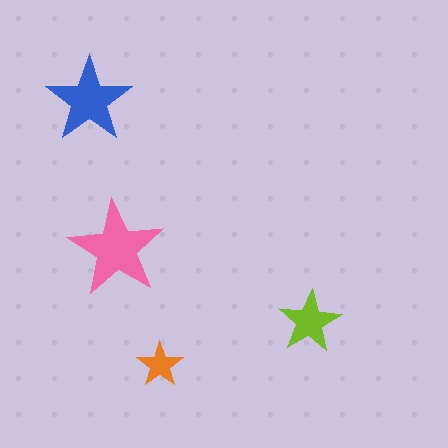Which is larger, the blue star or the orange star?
The blue one.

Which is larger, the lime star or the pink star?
The pink one.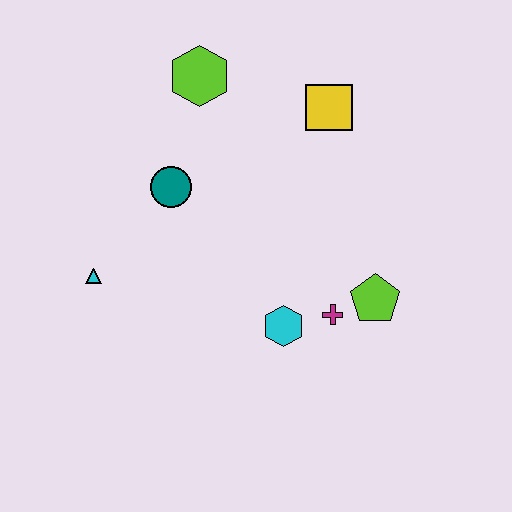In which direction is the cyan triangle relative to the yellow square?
The cyan triangle is to the left of the yellow square.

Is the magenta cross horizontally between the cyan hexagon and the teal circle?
No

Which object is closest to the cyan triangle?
The teal circle is closest to the cyan triangle.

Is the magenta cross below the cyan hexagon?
No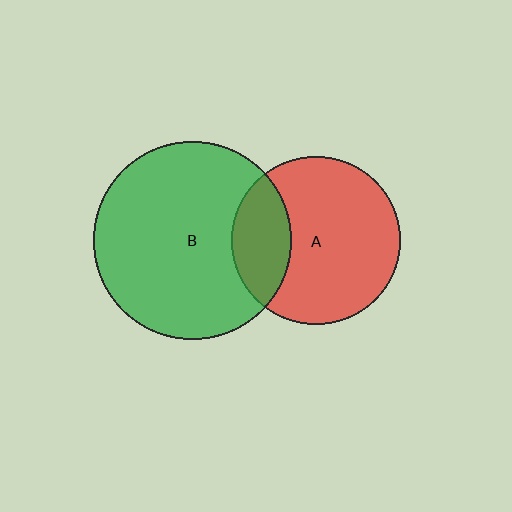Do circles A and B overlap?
Yes.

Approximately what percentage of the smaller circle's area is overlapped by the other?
Approximately 25%.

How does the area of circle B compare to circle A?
Approximately 1.4 times.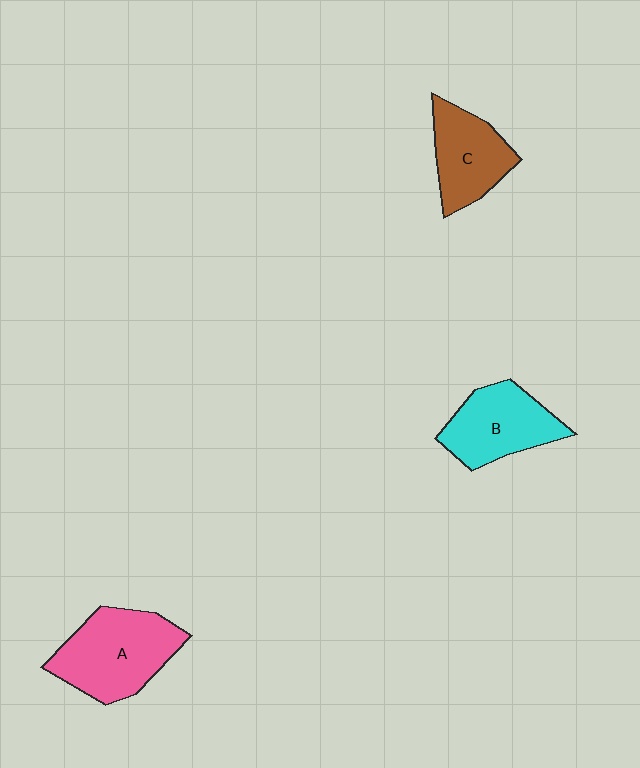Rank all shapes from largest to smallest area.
From largest to smallest: A (pink), B (cyan), C (brown).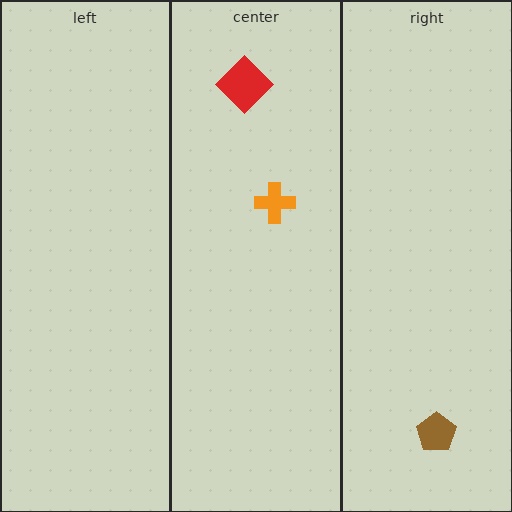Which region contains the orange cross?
The center region.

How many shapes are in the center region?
2.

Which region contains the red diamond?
The center region.